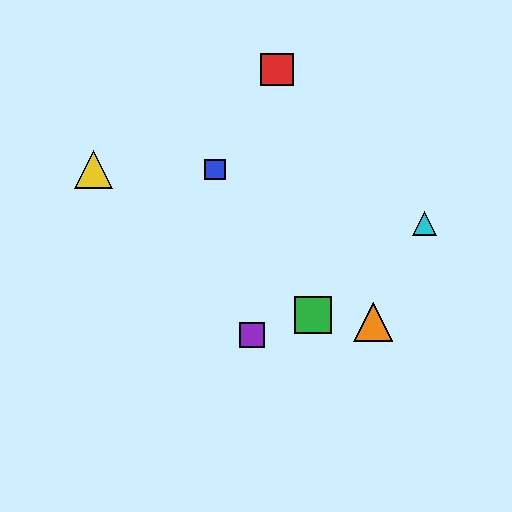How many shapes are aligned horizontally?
2 shapes (the blue square, the yellow triangle) are aligned horizontally.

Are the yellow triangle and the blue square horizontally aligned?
Yes, both are at y≈170.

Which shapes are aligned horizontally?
The blue square, the yellow triangle are aligned horizontally.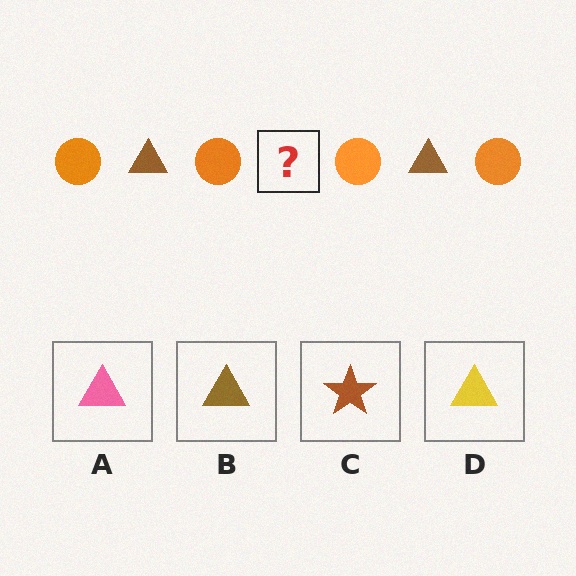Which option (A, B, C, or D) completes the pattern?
B.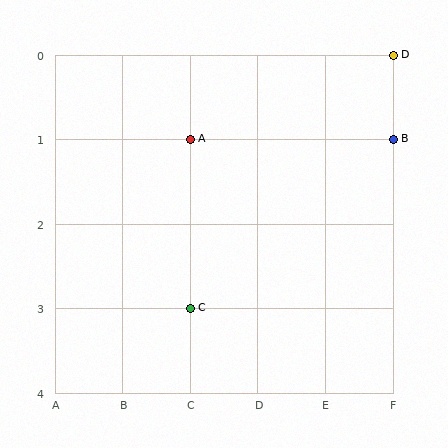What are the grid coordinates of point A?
Point A is at grid coordinates (C, 1).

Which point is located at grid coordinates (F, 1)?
Point B is at (F, 1).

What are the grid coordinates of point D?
Point D is at grid coordinates (F, 0).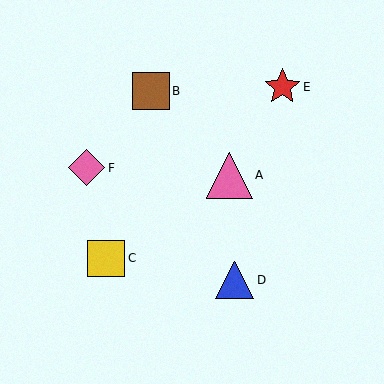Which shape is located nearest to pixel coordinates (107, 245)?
The yellow square (labeled C) at (106, 258) is nearest to that location.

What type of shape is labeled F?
Shape F is a pink diamond.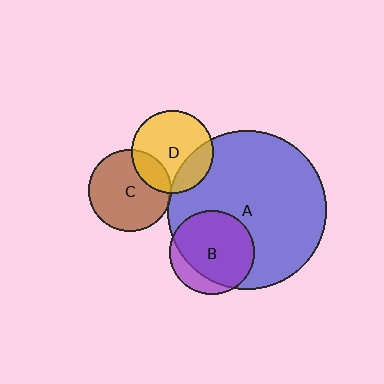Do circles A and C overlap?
Yes.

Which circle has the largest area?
Circle A (blue).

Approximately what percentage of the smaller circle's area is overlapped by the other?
Approximately 5%.